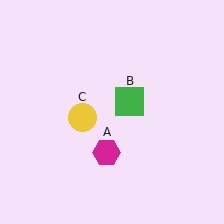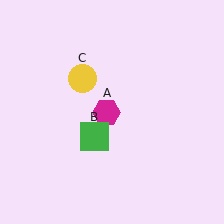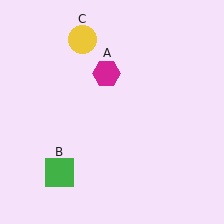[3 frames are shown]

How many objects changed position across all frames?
3 objects changed position: magenta hexagon (object A), green square (object B), yellow circle (object C).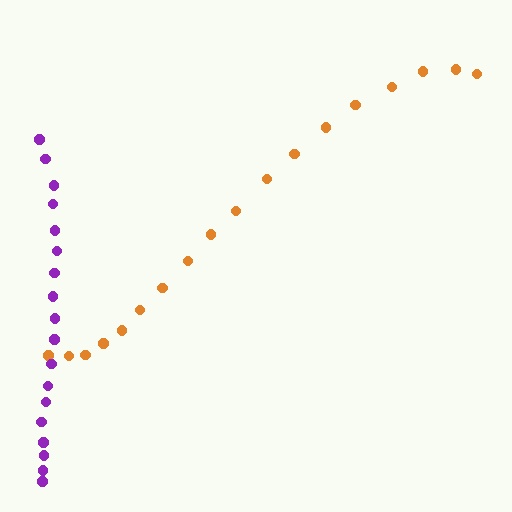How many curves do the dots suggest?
There are 2 distinct paths.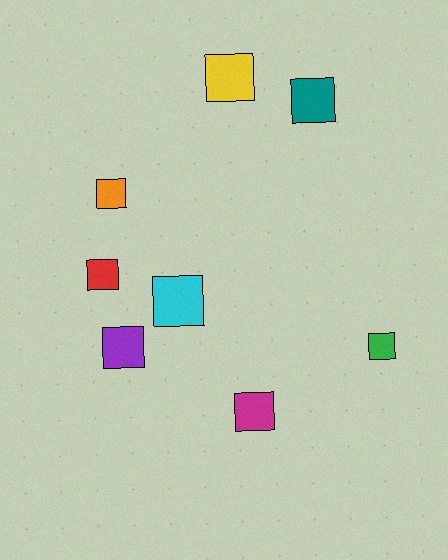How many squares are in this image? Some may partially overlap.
There are 8 squares.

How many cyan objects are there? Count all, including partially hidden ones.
There is 1 cyan object.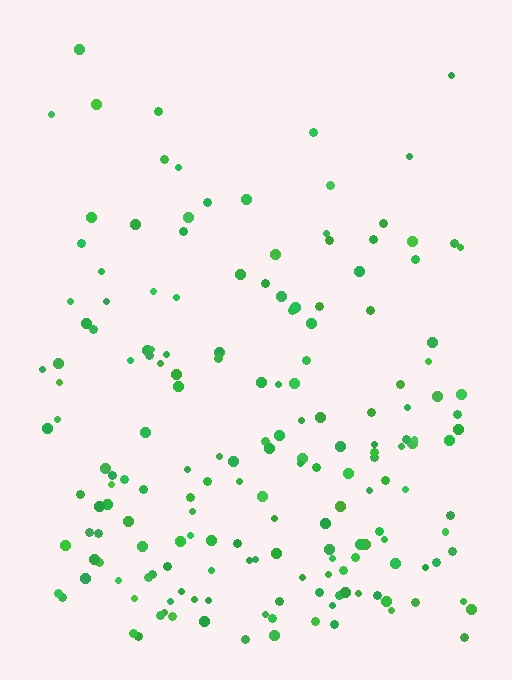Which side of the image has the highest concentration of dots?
The bottom.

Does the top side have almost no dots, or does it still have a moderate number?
Still a moderate number, just noticeably fewer than the bottom.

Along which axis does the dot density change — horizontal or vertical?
Vertical.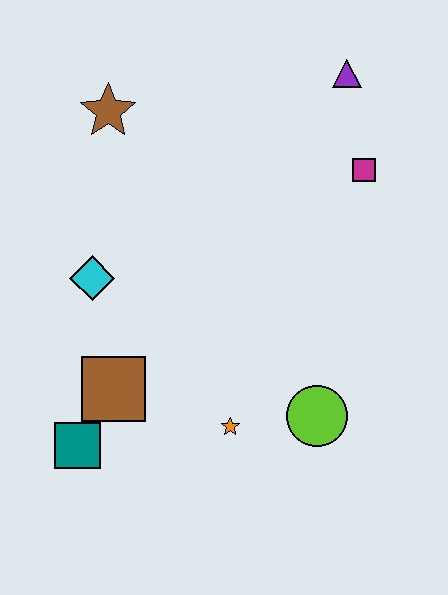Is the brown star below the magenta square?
No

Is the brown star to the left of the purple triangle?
Yes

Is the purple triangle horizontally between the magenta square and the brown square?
Yes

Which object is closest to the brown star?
The cyan diamond is closest to the brown star.